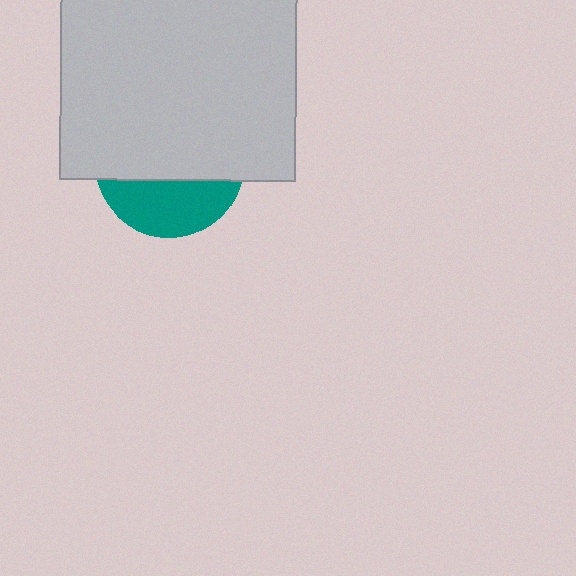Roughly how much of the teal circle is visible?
A small part of it is visible (roughly 36%).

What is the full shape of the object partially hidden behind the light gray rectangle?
The partially hidden object is a teal circle.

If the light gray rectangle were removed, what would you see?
You would see the complete teal circle.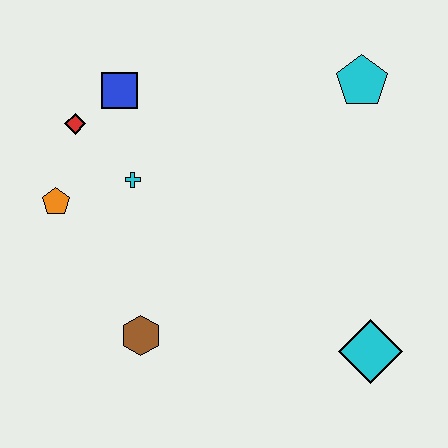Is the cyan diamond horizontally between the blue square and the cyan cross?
No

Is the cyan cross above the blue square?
No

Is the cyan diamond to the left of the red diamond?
No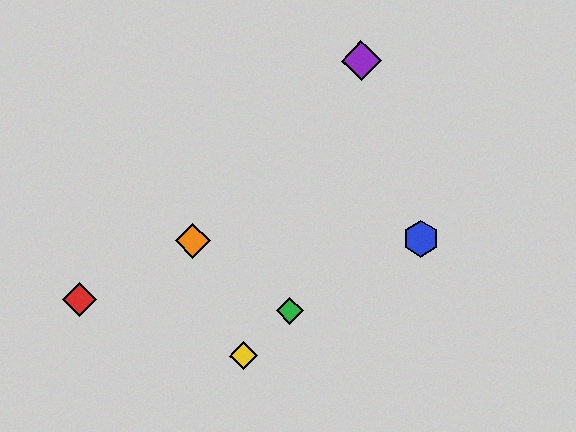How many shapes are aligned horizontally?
2 shapes (the blue hexagon, the orange diamond) are aligned horizontally.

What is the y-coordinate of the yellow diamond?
The yellow diamond is at y≈356.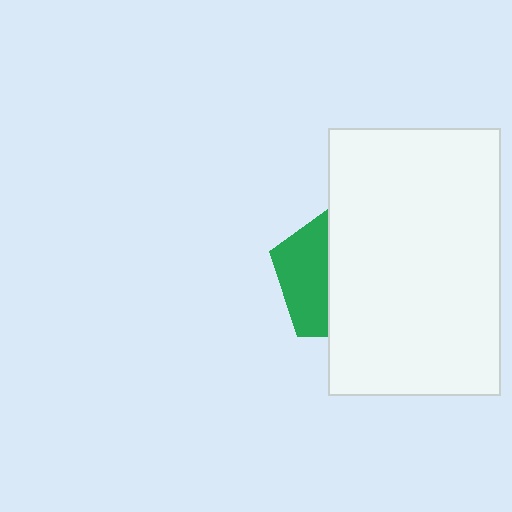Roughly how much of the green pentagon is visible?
A small part of it is visible (roughly 36%).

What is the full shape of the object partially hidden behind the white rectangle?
The partially hidden object is a green pentagon.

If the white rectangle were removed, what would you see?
You would see the complete green pentagon.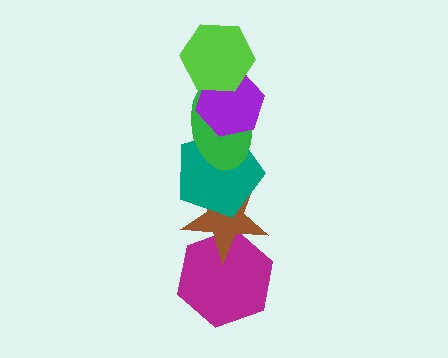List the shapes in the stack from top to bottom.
From top to bottom: the lime hexagon, the purple hexagon, the green ellipse, the teal pentagon, the brown star, the magenta hexagon.